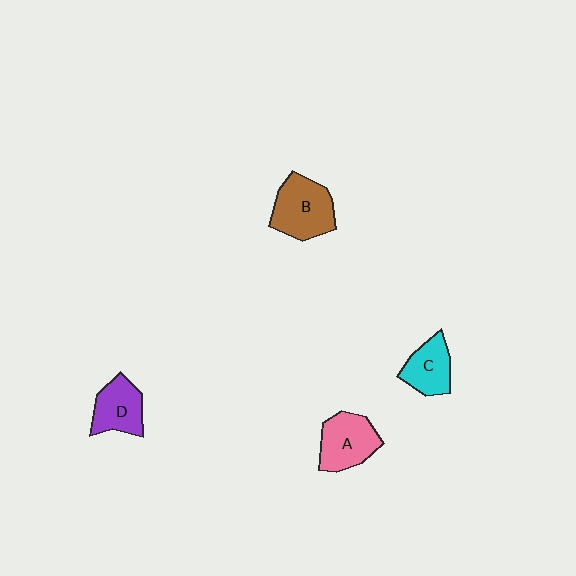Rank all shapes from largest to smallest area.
From largest to smallest: B (brown), A (pink), D (purple), C (cyan).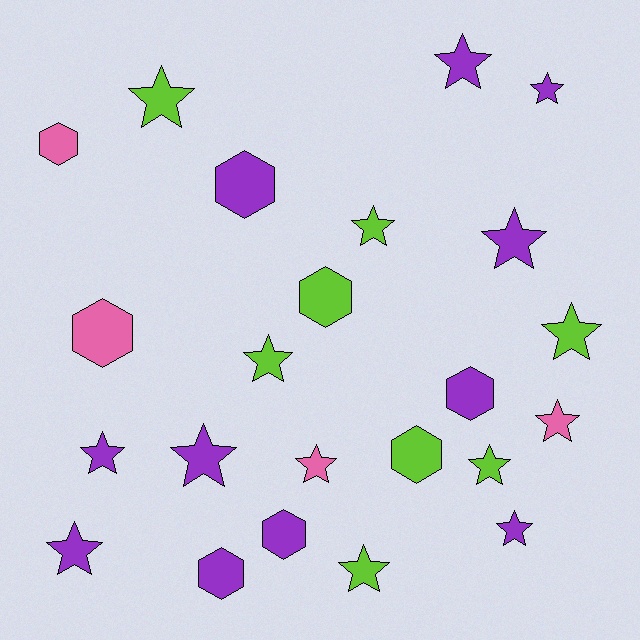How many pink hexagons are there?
There are 2 pink hexagons.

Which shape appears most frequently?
Star, with 15 objects.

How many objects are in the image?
There are 23 objects.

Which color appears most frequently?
Purple, with 11 objects.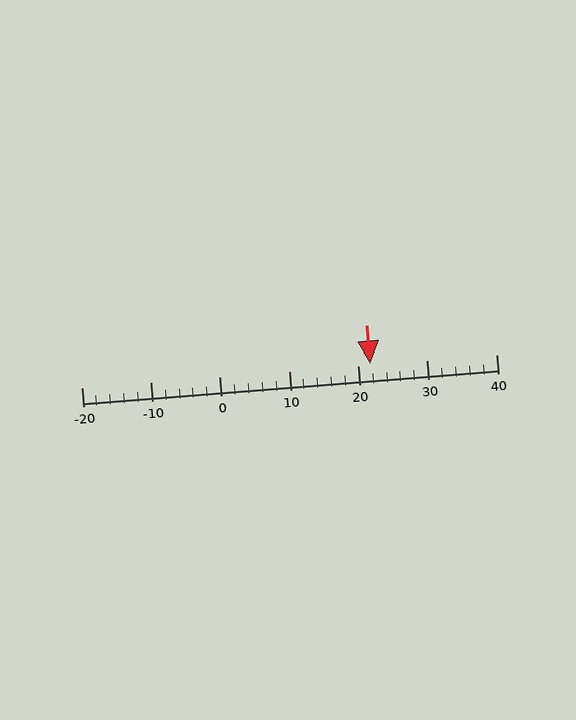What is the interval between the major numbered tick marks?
The major tick marks are spaced 10 units apart.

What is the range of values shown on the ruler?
The ruler shows values from -20 to 40.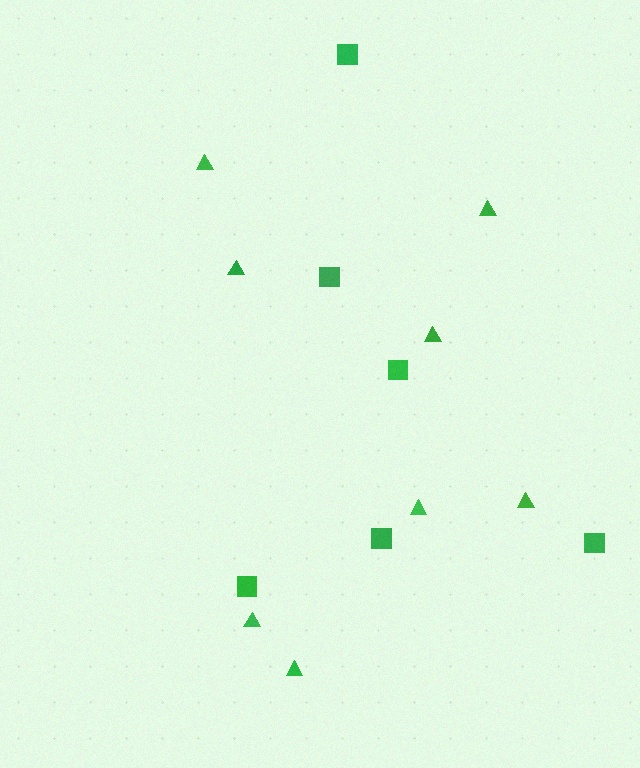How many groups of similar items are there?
There are 2 groups: one group of triangles (8) and one group of squares (6).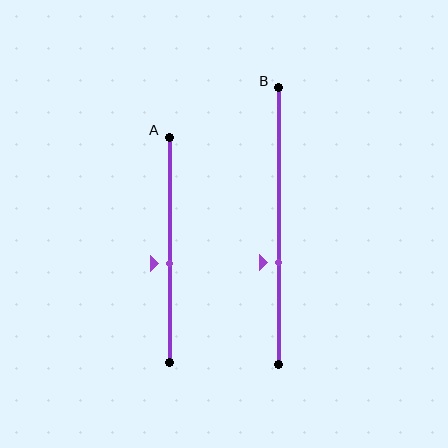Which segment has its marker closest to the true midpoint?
Segment A has its marker closest to the true midpoint.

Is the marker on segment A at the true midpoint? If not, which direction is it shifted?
No, the marker on segment A is shifted downward by about 6% of the segment length.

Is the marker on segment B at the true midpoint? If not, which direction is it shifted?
No, the marker on segment B is shifted downward by about 13% of the segment length.